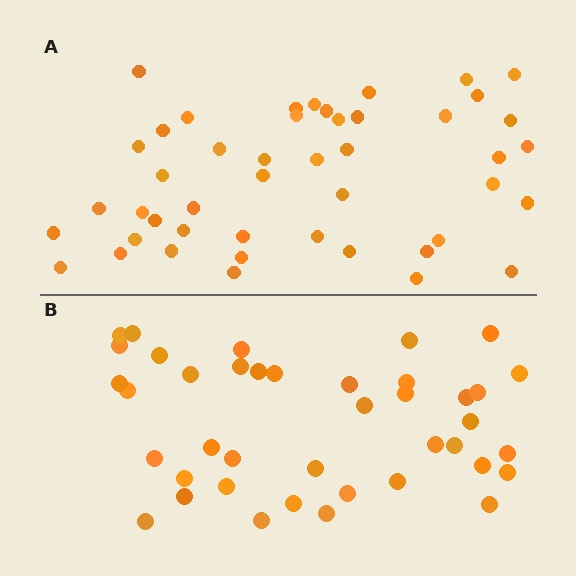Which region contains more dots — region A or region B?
Region A (the top region) has more dots.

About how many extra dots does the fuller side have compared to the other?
Region A has about 6 more dots than region B.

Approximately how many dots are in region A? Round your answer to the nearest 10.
About 50 dots. (The exact count is 46, which rounds to 50.)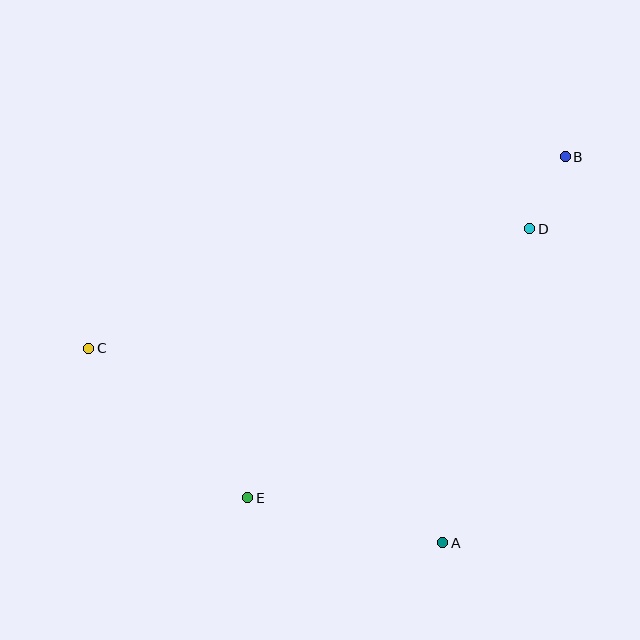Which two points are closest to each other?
Points B and D are closest to each other.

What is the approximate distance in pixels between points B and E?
The distance between B and E is approximately 467 pixels.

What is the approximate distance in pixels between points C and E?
The distance between C and E is approximately 218 pixels.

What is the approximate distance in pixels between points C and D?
The distance between C and D is approximately 457 pixels.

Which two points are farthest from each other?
Points B and C are farthest from each other.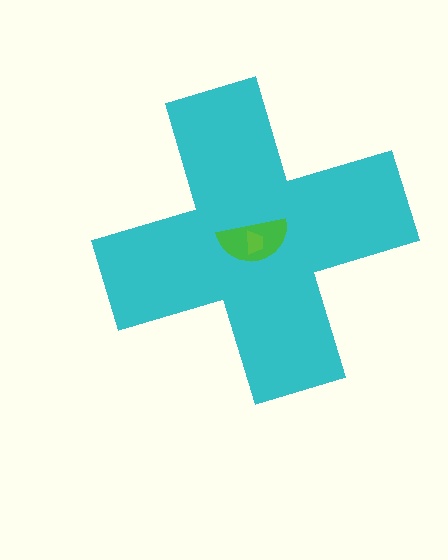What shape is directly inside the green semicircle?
The lime trapezoid.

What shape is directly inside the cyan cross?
The green semicircle.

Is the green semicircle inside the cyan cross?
Yes.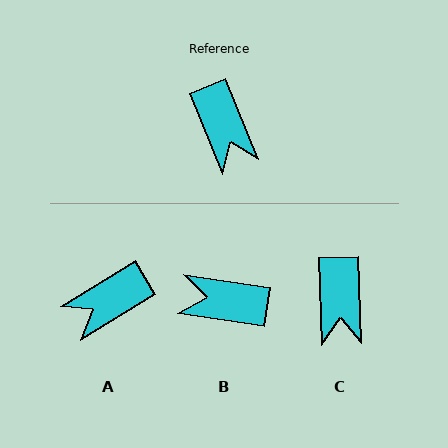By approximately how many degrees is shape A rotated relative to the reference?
Approximately 81 degrees clockwise.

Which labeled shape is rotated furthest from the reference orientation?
B, about 121 degrees away.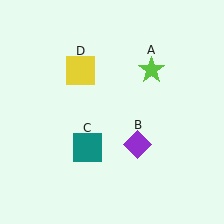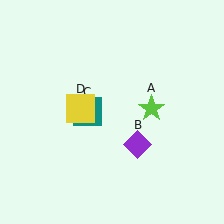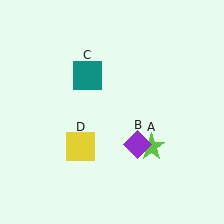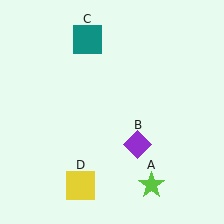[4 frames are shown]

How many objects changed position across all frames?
3 objects changed position: lime star (object A), teal square (object C), yellow square (object D).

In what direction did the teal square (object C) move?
The teal square (object C) moved up.